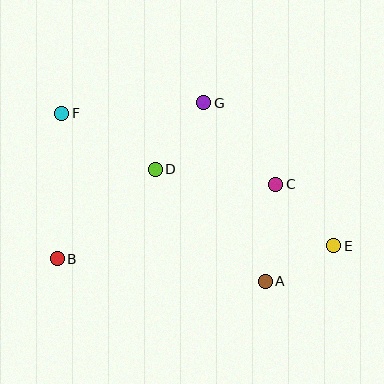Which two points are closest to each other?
Points A and E are closest to each other.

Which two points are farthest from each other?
Points E and F are farthest from each other.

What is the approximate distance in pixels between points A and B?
The distance between A and B is approximately 209 pixels.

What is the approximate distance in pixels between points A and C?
The distance between A and C is approximately 98 pixels.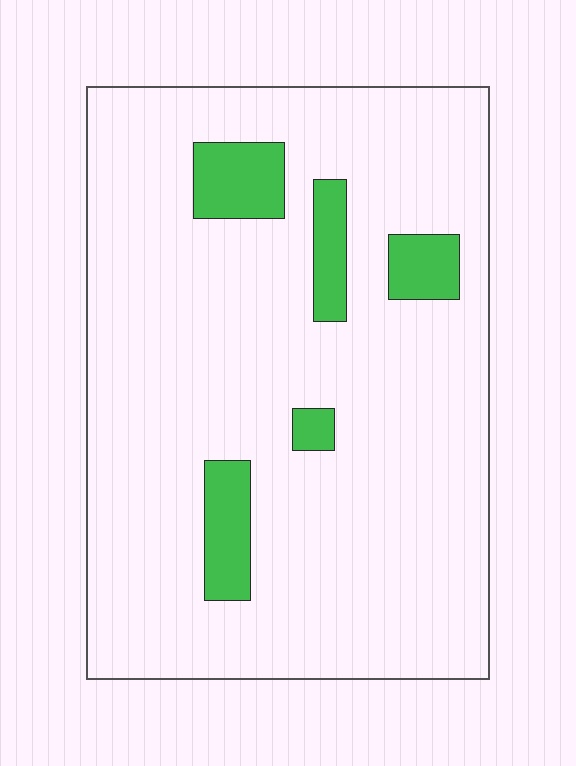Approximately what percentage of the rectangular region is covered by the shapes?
Approximately 10%.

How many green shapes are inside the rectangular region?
5.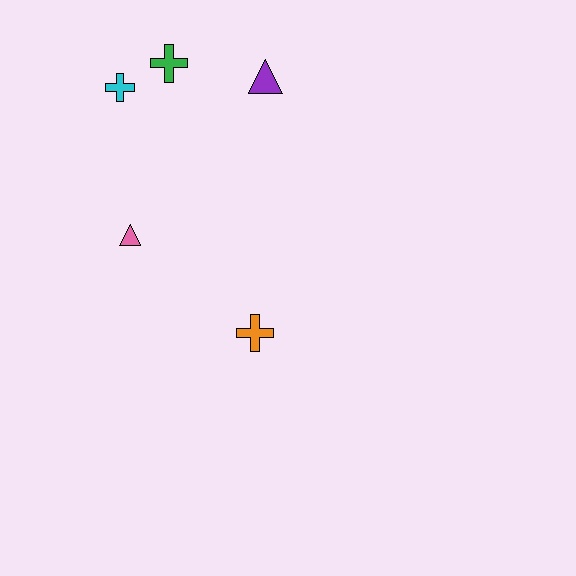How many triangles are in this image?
There are 2 triangles.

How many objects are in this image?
There are 5 objects.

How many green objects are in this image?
There is 1 green object.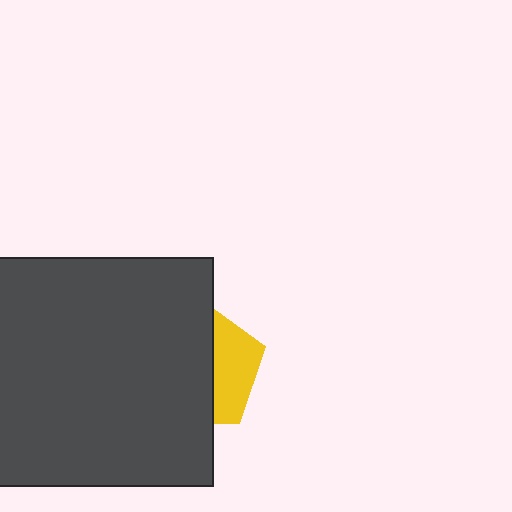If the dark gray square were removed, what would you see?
You would see the complete yellow pentagon.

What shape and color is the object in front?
The object in front is a dark gray square.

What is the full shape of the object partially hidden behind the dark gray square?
The partially hidden object is a yellow pentagon.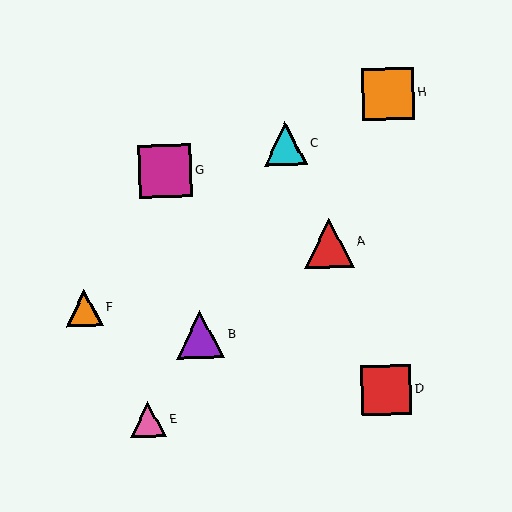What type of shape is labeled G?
Shape G is a magenta square.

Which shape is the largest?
The magenta square (labeled G) is the largest.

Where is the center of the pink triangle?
The center of the pink triangle is at (148, 419).